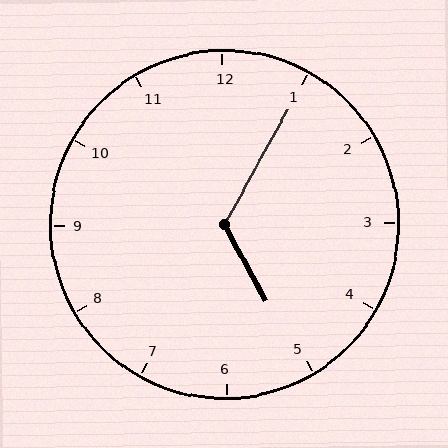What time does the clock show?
5:05.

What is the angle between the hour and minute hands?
Approximately 122 degrees.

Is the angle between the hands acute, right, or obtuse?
It is obtuse.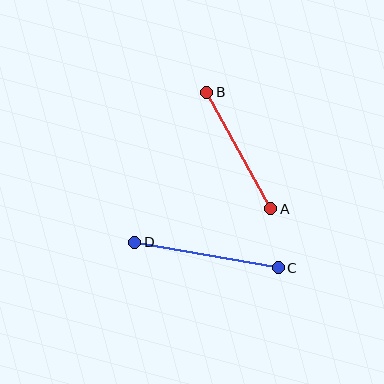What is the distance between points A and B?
The distance is approximately 133 pixels.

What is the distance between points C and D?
The distance is approximately 146 pixels.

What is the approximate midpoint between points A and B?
The midpoint is at approximately (239, 150) pixels.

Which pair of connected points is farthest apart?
Points C and D are farthest apart.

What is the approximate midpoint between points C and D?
The midpoint is at approximately (207, 255) pixels.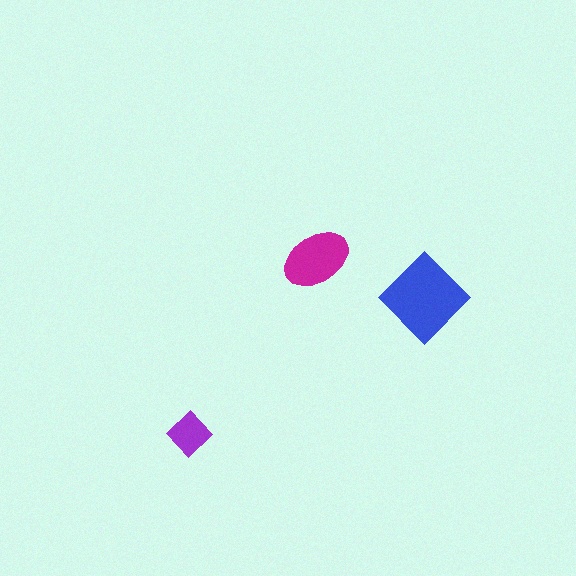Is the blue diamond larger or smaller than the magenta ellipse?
Larger.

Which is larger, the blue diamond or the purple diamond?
The blue diamond.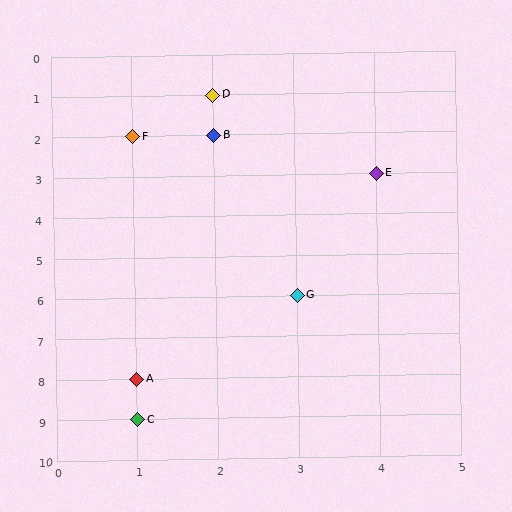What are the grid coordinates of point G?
Point G is at grid coordinates (3, 6).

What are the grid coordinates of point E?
Point E is at grid coordinates (4, 3).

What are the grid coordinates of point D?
Point D is at grid coordinates (2, 1).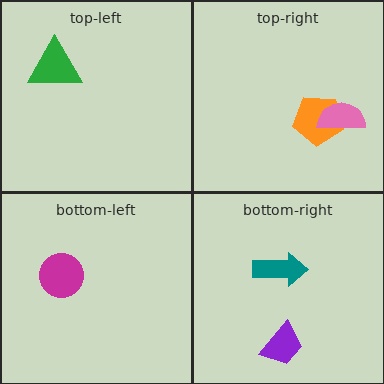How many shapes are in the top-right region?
2.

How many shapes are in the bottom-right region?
2.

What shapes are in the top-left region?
The green triangle.